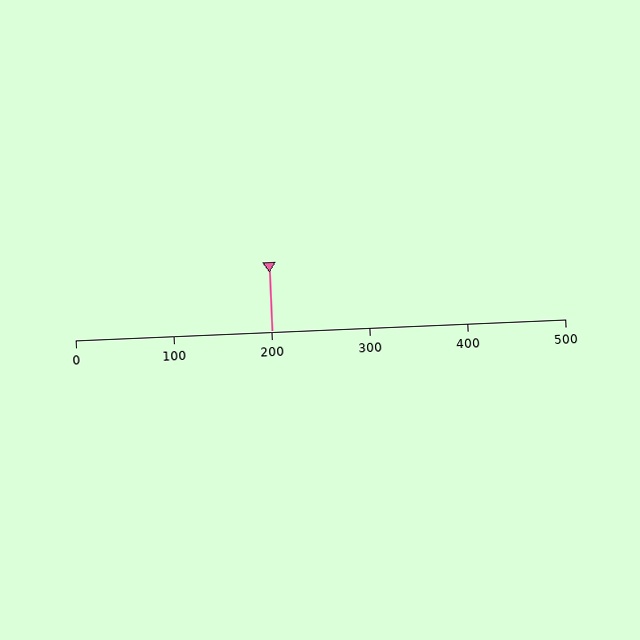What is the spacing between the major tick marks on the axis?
The major ticks are spaced 100 apart.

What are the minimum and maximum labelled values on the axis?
The axis runs from 0 to 500.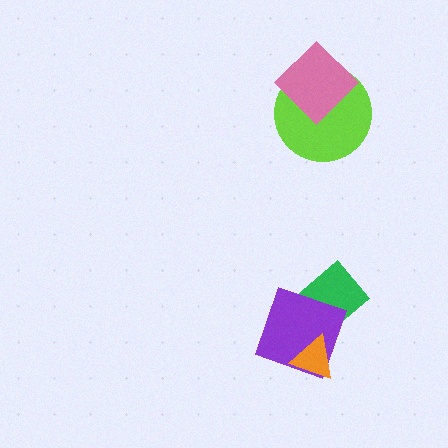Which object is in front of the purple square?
The orange triangle is in front of the purple square.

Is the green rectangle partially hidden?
Yes, it is partially covered by another shape.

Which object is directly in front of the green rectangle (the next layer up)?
The purple square is directly in front of the green rectangle.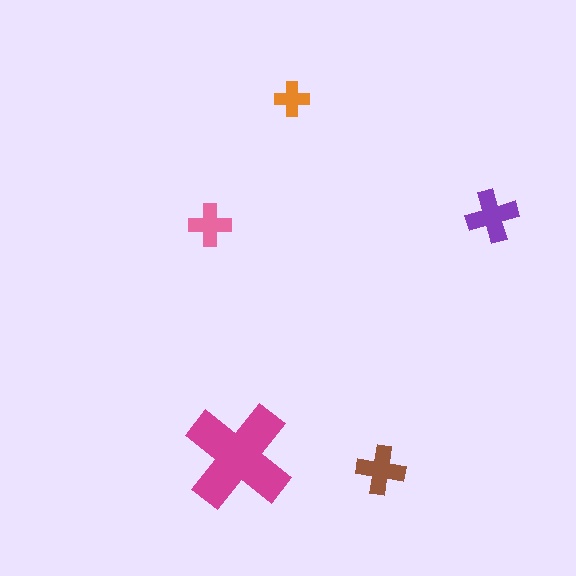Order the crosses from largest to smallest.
the magenta one, the purple one, the brown one, the pink one, the orange one.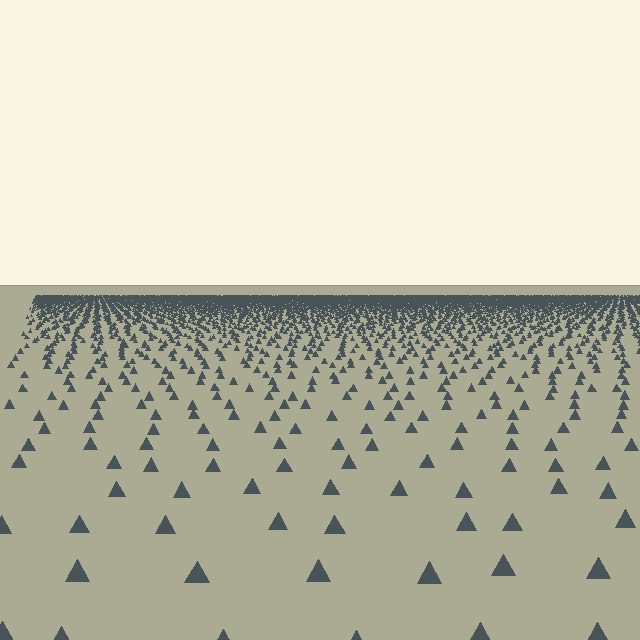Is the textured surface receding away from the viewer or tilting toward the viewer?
The surface is receding away from the viewer. Texture elements get smaller and denser toward the top.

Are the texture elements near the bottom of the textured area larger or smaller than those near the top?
Larger. Near the bottom, elements are closer to the viewer and appear at a bigger on-screen size.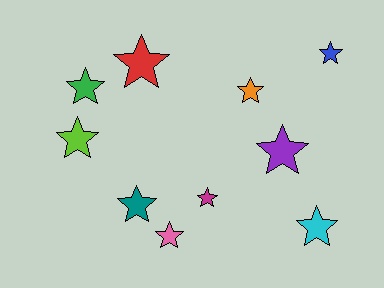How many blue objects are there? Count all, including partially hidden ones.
There is 1 blue object.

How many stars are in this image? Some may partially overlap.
There are 10 stars.